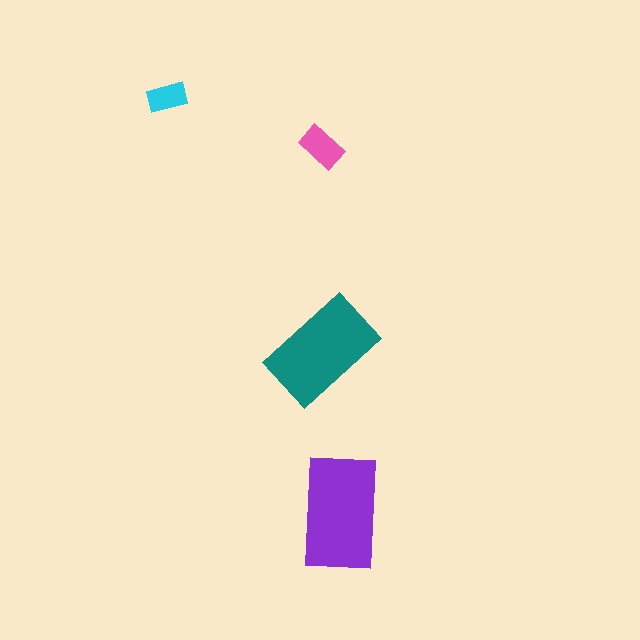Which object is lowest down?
The purple rectangle is bottommost.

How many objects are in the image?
There are 4 objects in the image.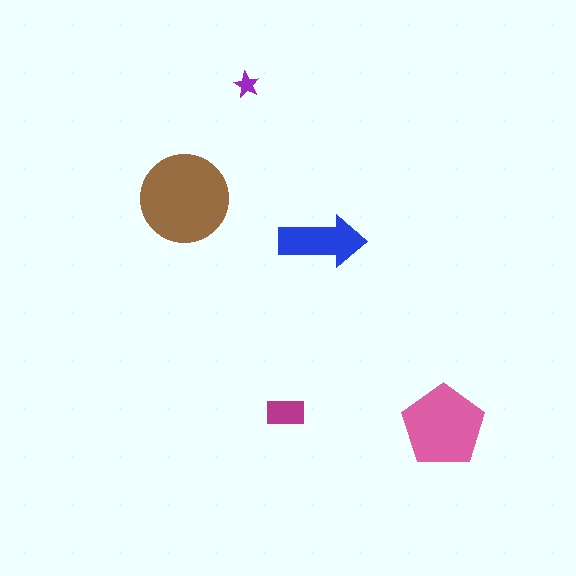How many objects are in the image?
There are 5 objects in the image.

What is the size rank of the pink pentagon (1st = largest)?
2nd.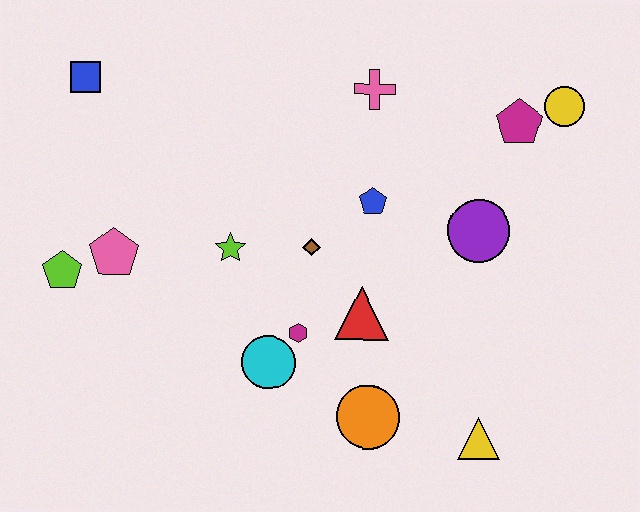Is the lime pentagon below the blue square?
Yes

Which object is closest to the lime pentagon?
The pink pentagon is closest to the lime pentagon.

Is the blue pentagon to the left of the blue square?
No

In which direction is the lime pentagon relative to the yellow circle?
The lime pentagon is to the left of the yellow circle.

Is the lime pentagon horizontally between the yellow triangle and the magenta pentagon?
No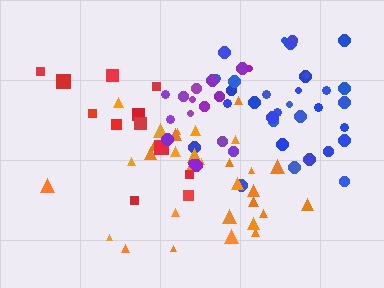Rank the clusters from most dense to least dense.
blue, purple, orange, red.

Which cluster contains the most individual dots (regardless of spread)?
Blue (35).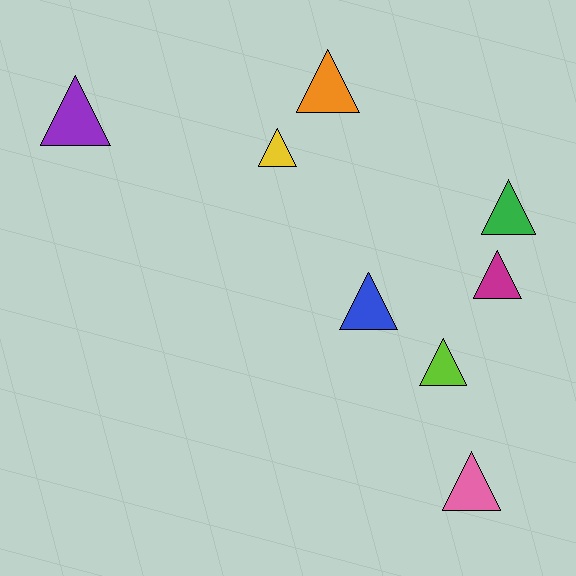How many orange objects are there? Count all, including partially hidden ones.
There is 1 orange object.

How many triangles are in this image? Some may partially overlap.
There are 8 triangles.